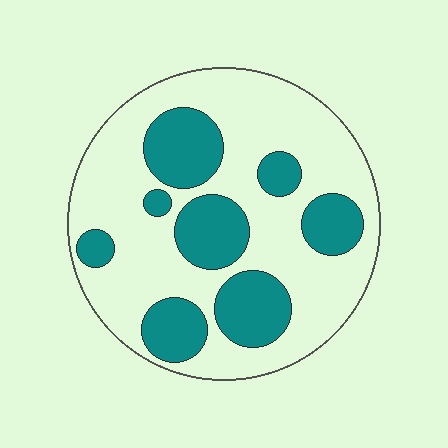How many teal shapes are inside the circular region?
8.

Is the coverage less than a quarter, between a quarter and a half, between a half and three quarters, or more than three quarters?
Between a quarter and a half.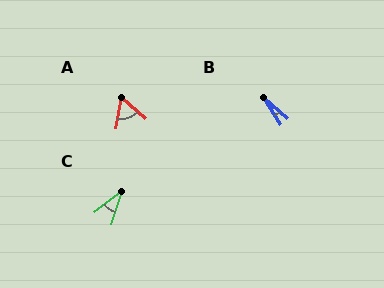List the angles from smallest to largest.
B (15°), C (35°), A (58°).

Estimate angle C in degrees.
Approximately 35 degrees.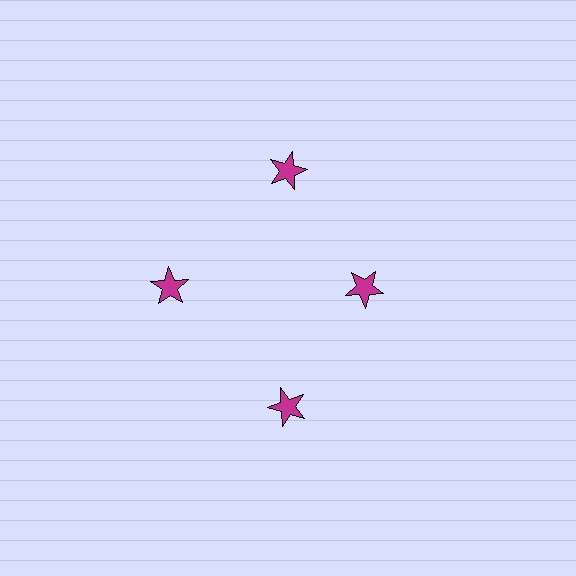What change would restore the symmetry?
The symmetry would be restored by moving it outward, back onto the ring so that all 4 stars sit at equal angles and equal distance from the center.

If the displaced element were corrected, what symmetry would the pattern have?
It would have 4-fold rotational symmetry — the pattern would map onto itself every 90 degrees.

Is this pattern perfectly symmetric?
No. The 4 magenta stars are arranged in a ring, but one element near the 3 o'clock position is pulled inward toward the center, breaking the 4-fold rotational symmetry.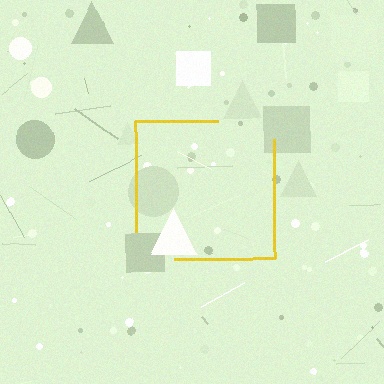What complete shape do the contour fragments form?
The contour fragments form a square.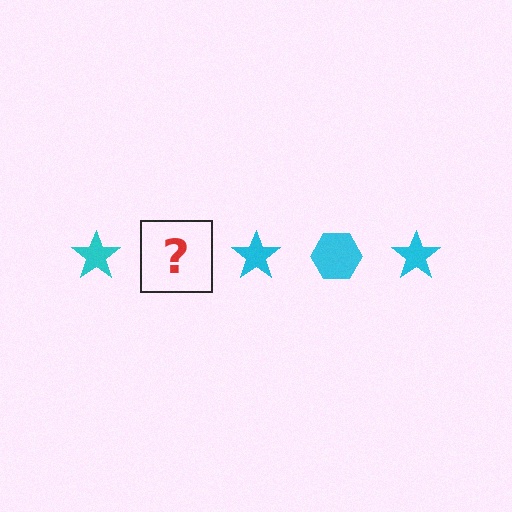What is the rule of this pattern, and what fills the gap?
The rule is that the pattern cycles through star, hexagon shapes in cyan. The gap should be filled with a cyan hexagon.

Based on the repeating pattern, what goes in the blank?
The blank should be a cyan hexagon.